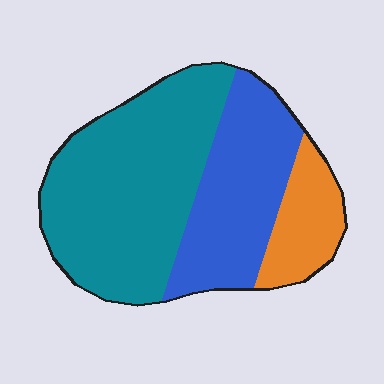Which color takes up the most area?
Teal, at roughly 55%.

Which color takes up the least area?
Orange, at roughly 15%.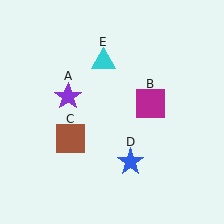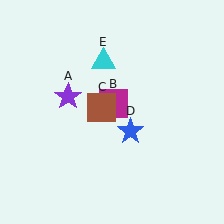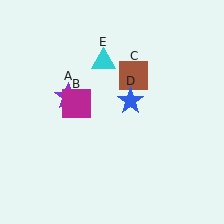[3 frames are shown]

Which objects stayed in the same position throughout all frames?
Purple star (object A) and cyan triangle (object E) remained stationary.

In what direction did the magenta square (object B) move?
The magenta square (object B) moved left.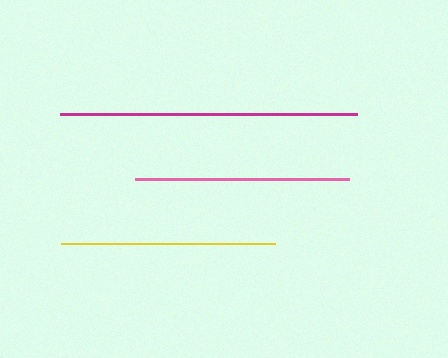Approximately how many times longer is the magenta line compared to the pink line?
The magenta line is approximately 1.4 times the length of the pink line.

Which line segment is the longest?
The magenta line is the longest at approximately 298 pixels.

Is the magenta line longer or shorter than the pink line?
The magenta line is longer than the pink line.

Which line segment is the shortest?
The yellow line is the shortest at approximately 213 pixels.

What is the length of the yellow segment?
The yellow segment is approximately 213 pixels long.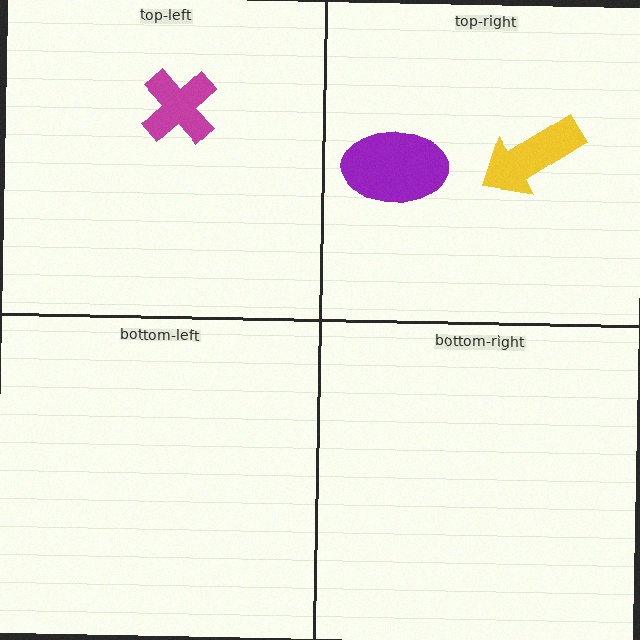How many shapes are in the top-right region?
2.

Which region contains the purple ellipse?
The top-right region.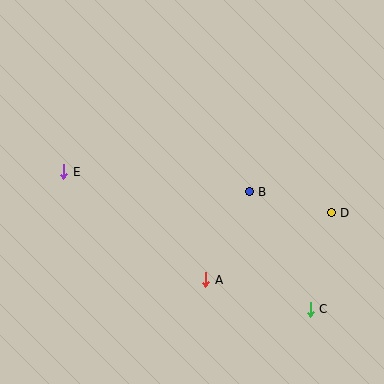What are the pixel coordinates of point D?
Point D is at (331, 213).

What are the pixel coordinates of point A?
Point A is at (206, 280).